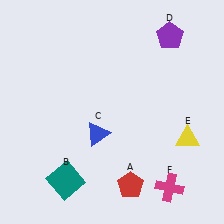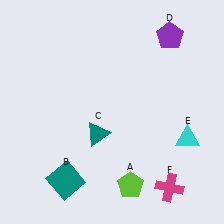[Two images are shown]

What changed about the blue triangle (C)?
In Image 1, C is blue. In Image 2, it changed to teal.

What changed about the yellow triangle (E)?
In Image 1, E is yellow. In Image 2, it changed to cyan.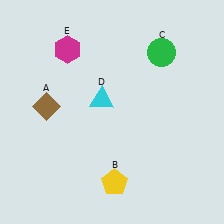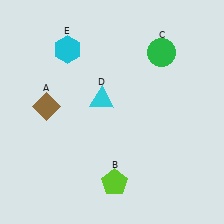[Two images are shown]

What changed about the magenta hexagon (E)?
In Image 1, E is magenta. In Image 2, it changed to cyan.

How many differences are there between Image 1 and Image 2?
There are 2 differences between the two images.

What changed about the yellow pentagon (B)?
In Image 1, B is yellow. In Image 2, it changed to lime.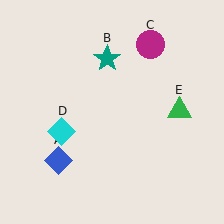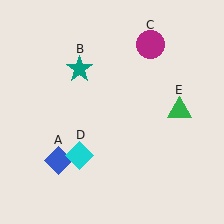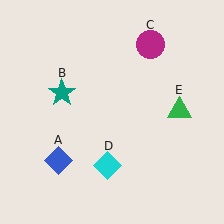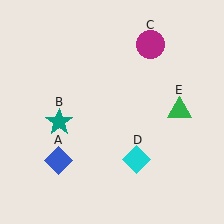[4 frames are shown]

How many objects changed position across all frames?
2 objects changed position: teal star (object B), cyan diamond (object D).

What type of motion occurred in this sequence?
The teal star (object B), cyan diamond (object D) rotated counterclockwise around the center of the scene.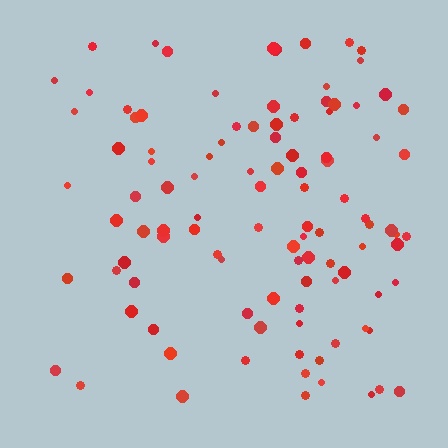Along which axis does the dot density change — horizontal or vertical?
Horizontal.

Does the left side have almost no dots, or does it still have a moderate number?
Still a moderate number, just noticeably fewer than the right.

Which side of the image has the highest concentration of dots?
The right.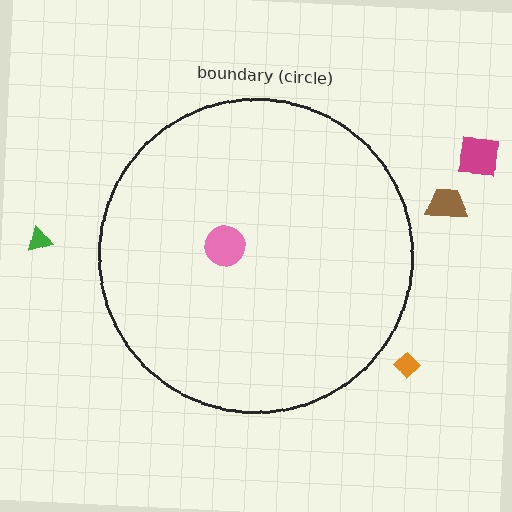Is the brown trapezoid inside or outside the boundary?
Outside.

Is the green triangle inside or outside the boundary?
Outside.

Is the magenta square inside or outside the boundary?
Outside.